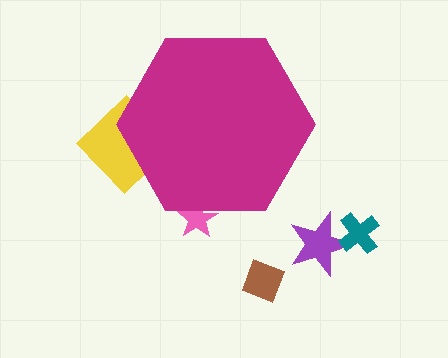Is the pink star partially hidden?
Yes, the pink star is partially hidden behind the magenta hexagon.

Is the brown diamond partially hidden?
No, the brown diamond is fully visible.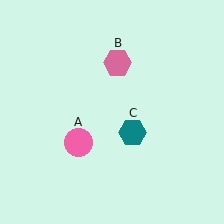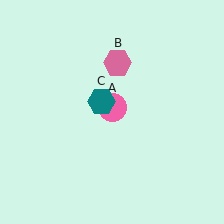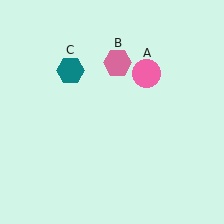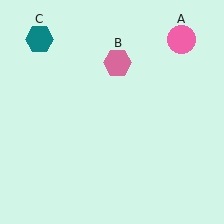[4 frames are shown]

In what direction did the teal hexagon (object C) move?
The teal hexagon (object C) moved up and to the left.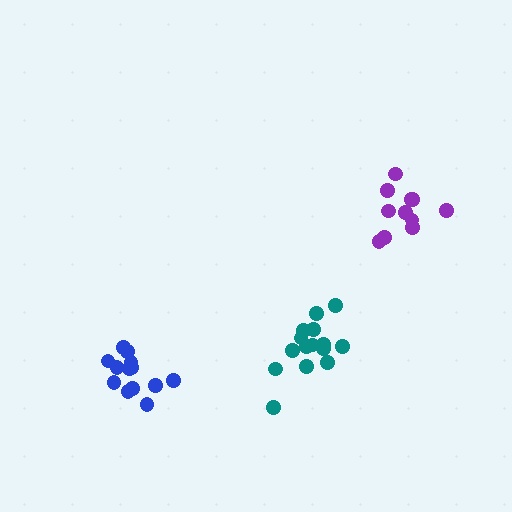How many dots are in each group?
Group 1: 15 dots, Group 2: 13 dots, Group 3: 11 dots (39 total).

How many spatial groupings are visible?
There are 3 spatial groupings.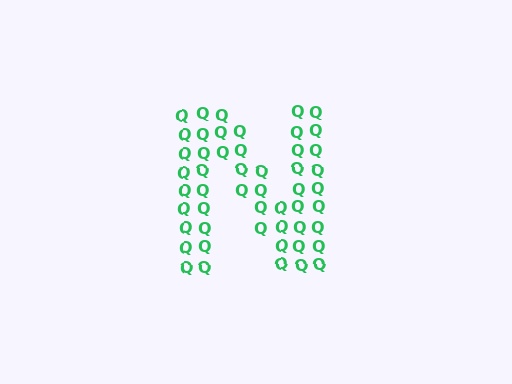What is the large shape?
The large shape is the letter N.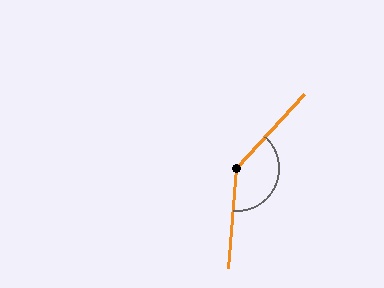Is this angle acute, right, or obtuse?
It is obtuse.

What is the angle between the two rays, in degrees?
Approximately 143 degrees.